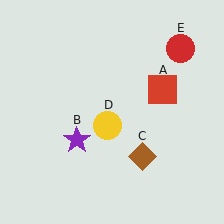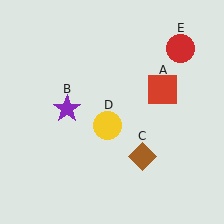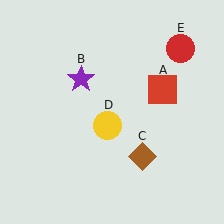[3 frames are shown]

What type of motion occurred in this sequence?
The purple star (object B) rotated clockwise around the center of the scene.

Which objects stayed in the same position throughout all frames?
Red square (object A) and brown diamond (object C) and yellow circle (object D) and red circle (object E) remained stationary.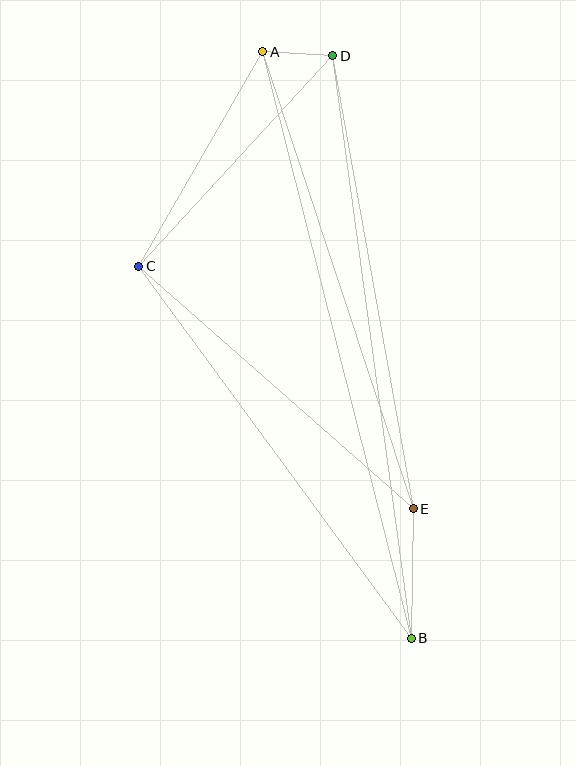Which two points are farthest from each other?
Points A and B are farthest from each other.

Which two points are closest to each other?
Points A and D are closest to each other.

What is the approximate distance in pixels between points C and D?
The distance between C and D is approximately 286 pixels.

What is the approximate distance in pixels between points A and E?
The distance between A and E is approximately 481 pixels.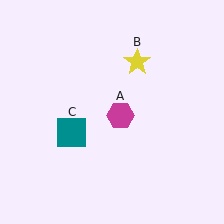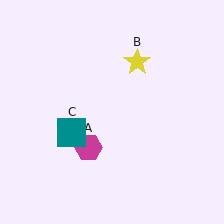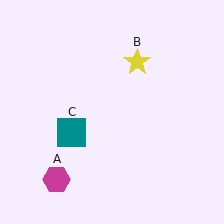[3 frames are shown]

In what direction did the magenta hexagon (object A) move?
The magenta hexagon (object A) moved down and to the left.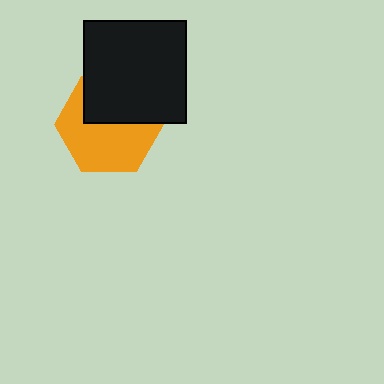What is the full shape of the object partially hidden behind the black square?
The partially hidden object is an orange hexagon.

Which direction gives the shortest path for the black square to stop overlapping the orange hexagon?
Moving up gives the shortest separation.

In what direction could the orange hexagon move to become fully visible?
The orange hexagon could move down. That would shift it out from behind the black square entirely.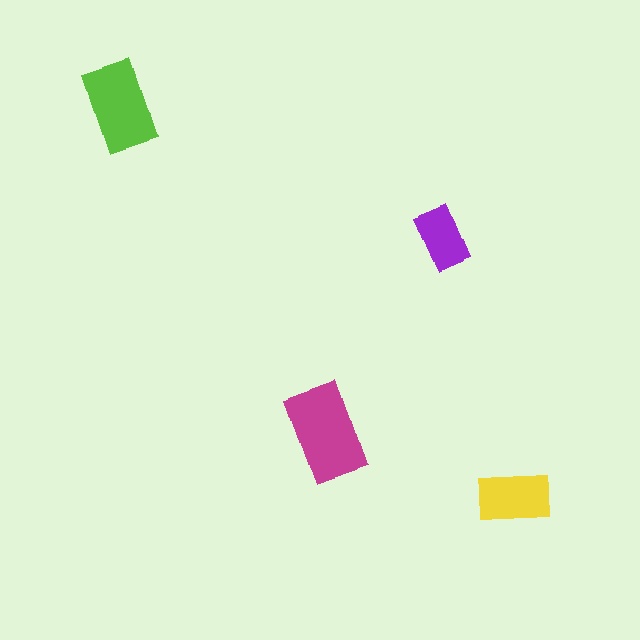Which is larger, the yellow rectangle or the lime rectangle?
The lime one.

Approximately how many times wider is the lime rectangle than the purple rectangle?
About 1.5 times wider.